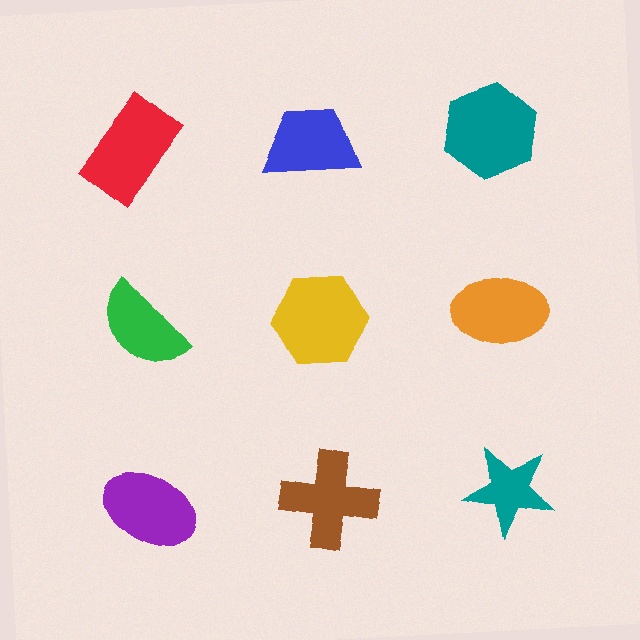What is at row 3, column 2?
A brown cross.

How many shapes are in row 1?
3 shapes.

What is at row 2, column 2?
A yellow hexagon.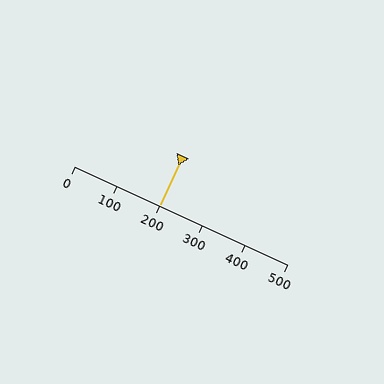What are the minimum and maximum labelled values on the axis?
The axis runs from 0 to 500.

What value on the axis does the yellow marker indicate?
The marker indicates approximately 200.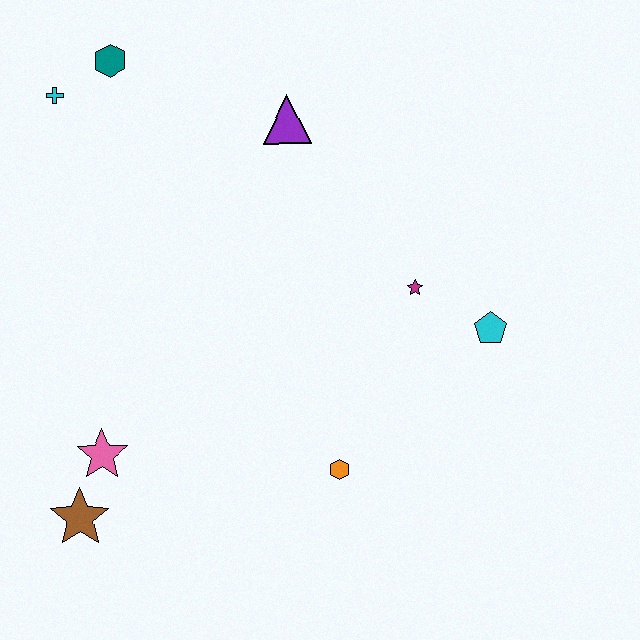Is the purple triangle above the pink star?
Yes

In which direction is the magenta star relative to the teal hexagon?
The magenta star is to the right of the teal hexagon.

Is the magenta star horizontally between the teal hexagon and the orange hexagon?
No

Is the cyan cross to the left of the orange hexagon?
Yes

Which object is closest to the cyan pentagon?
The magenta star is closest to the cyan pentagon.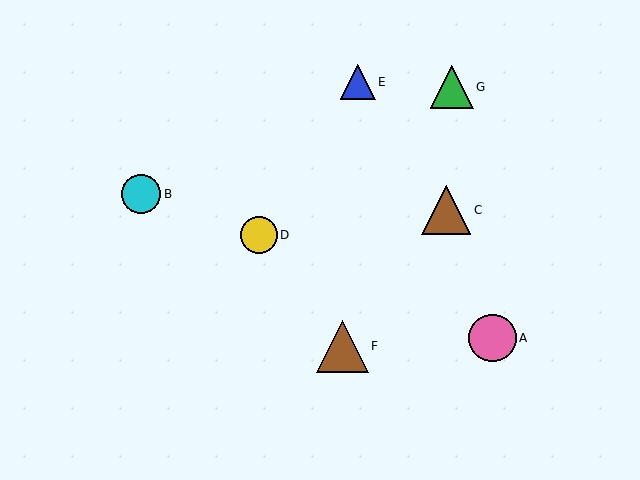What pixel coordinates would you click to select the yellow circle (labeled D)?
Click at (259, 235) to select the yellow circle D.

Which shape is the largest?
The brown triangle (labeled F) is the largest.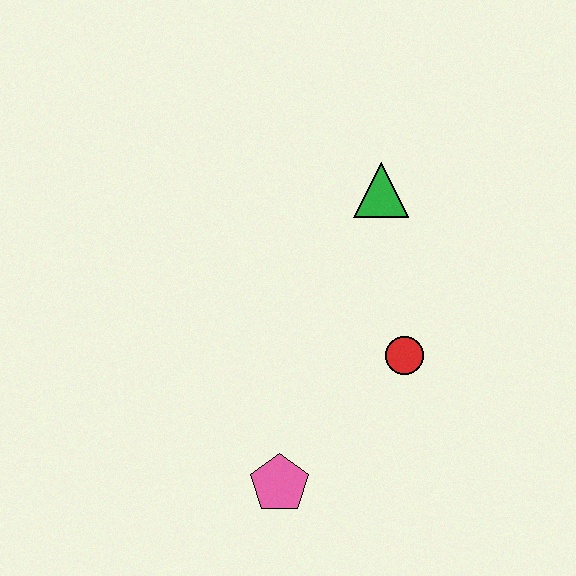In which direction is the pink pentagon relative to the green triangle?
The pink pentagon is below the green triangle.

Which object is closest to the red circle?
The green triangle is closest to the red circle.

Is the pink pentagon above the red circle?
No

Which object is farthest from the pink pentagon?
The green triangle is farthest from the pink pentagon.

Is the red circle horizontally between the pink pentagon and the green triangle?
No